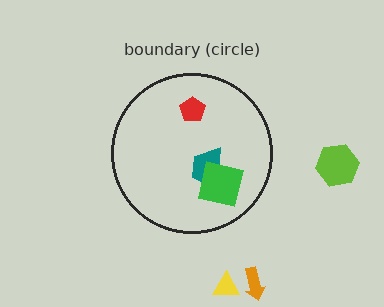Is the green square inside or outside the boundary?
Inside.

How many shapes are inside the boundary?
3 inside, 3 outside.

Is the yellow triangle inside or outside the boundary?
Outside.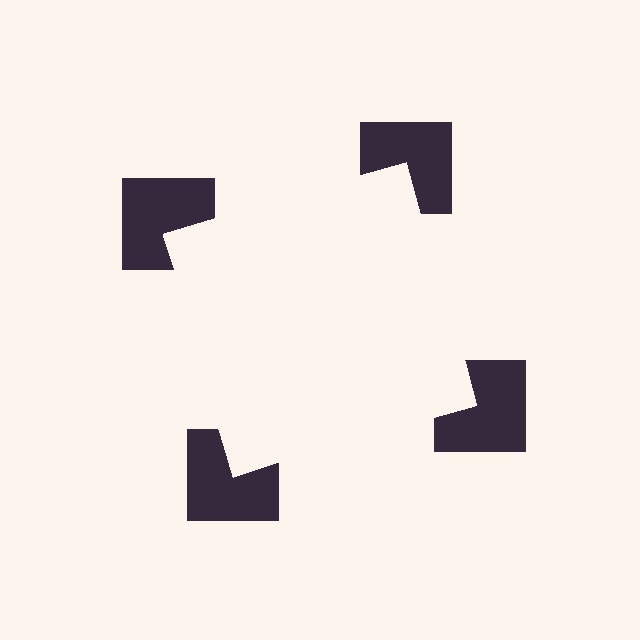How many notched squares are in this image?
There are 4 — one at each vertex of the illusory square.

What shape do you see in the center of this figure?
An illusory square — its edges are inferred from the aligned wedge cuts in the notched squares, not physically drawn.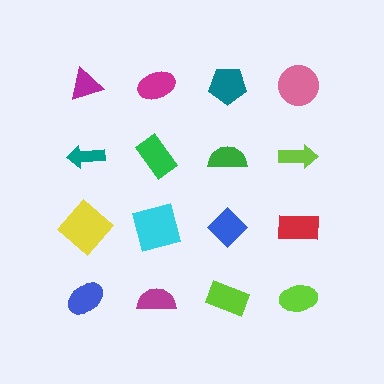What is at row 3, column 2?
A cyan square.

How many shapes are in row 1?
4 shapes.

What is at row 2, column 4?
A lime arrow.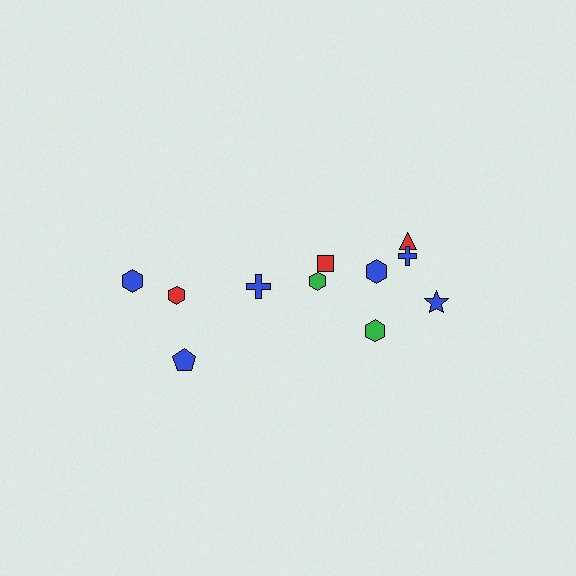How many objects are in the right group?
There are 7 objects.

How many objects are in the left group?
There are 4 objects.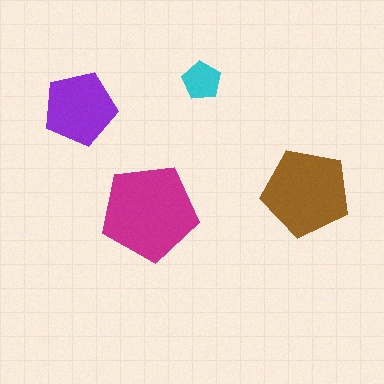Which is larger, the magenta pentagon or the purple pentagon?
The magenta one.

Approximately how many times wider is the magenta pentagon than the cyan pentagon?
About 2.5 times wider.